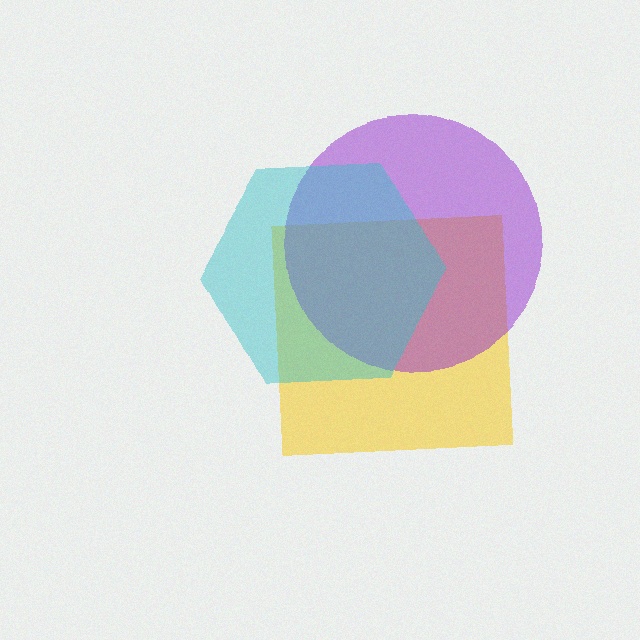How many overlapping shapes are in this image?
There are 3 overlapping shapes in the image.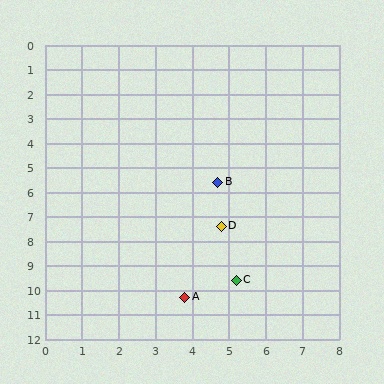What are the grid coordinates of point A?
Point A is at approximately (3.8, 10.3).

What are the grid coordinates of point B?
Point B is at approximately (4.7, 5.6).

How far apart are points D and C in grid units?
Points D and C are about 2.2 grid units apart.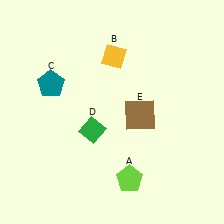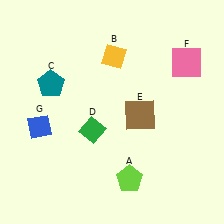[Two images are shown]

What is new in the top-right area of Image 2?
A pink square (F) was added in the top-right area of Image 2.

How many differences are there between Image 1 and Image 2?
There are 2 differences between the two images.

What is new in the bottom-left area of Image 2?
A blue diamond (G) was added in the bottom-left area of Image 2.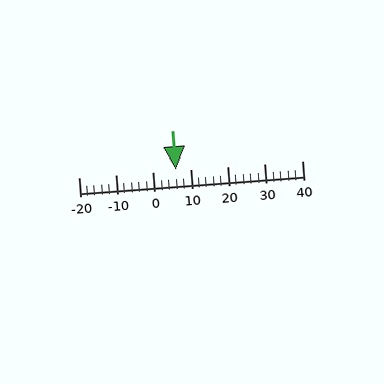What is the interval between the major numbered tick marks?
The major tick marks are spaced 10 units apart.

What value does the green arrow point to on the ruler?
The green arrow points to approximately 6.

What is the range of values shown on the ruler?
The ruler shows values from -20 to 40.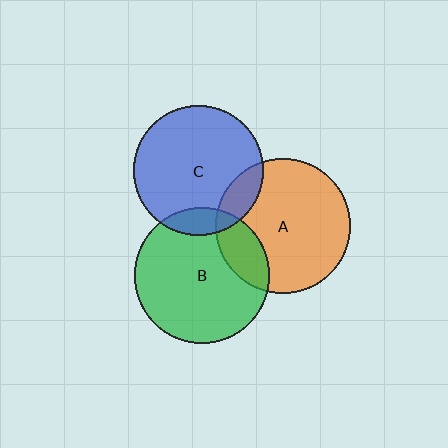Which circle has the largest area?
Circle B (green).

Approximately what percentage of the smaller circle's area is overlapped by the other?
Approximately 20%.